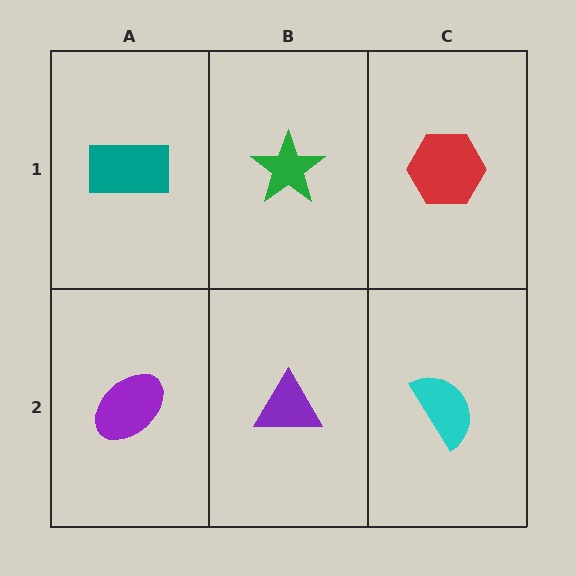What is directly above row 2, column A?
A teal rectangle.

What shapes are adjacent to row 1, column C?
A cyan semicircle (row 2, column C), a green star (row 1, column B).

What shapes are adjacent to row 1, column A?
A purple ellipse (row 2, column A), a green star (row 1, column B).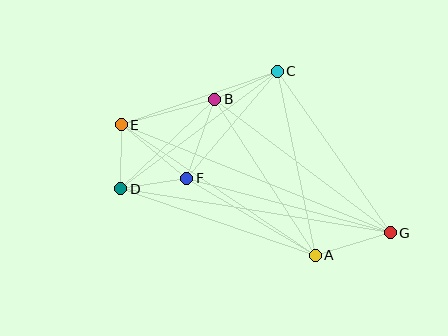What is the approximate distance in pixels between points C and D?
The distance between C and D is approximately 196 pixels.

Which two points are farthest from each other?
Points E and G are farthest from each other.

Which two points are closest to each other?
Points D and E are closest to each other.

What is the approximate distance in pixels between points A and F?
The distance between A and F is approximately 150 pixels.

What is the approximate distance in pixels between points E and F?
The distance between E and F is approximately 85 pixels.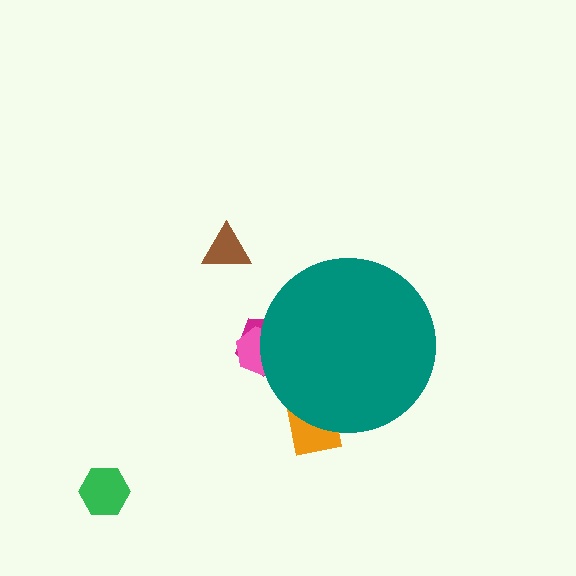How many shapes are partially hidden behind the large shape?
3 shapes are partially hidden.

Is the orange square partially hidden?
Yes, the orange square is partially hidden behind the teal circle.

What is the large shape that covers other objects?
A teal circle.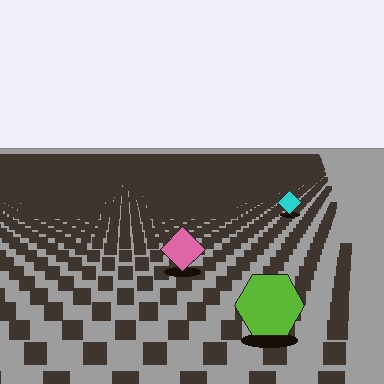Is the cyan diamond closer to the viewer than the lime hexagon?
No. The lime hexagon is closer — you can tell from the texture gradient: the ground texture is coarser near it.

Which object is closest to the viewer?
The lime hexagon is closest. The texture marks near it are larger and more spread out.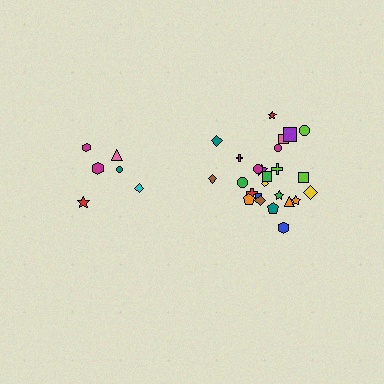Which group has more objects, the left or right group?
The right group.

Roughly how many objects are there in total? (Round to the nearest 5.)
Roughly 30 objects in total.